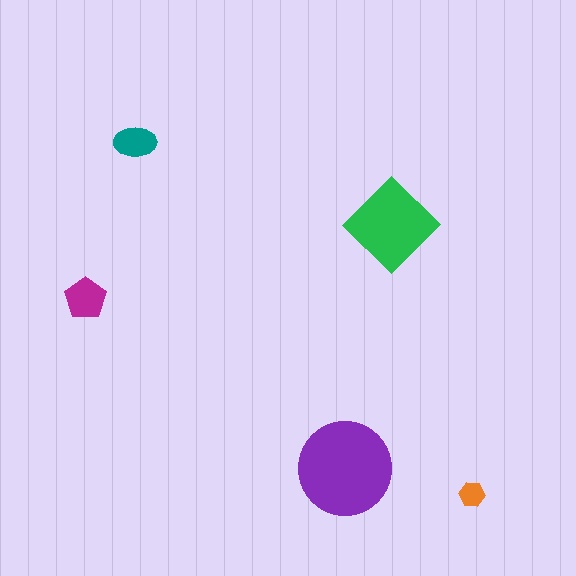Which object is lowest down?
The orange hexagon is bottommost.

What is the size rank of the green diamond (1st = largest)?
2nd.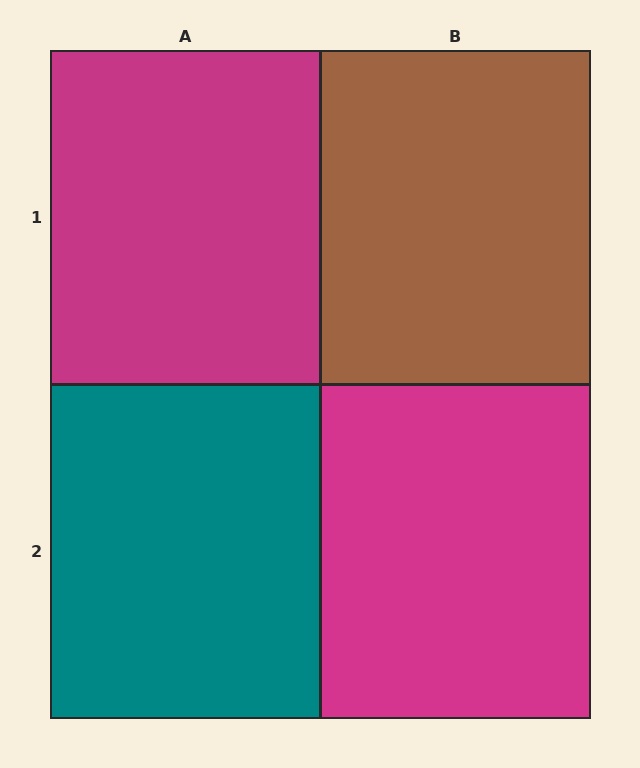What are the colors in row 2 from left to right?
Teal, magenta.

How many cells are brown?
1 cell is brown.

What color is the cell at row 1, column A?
Magenta.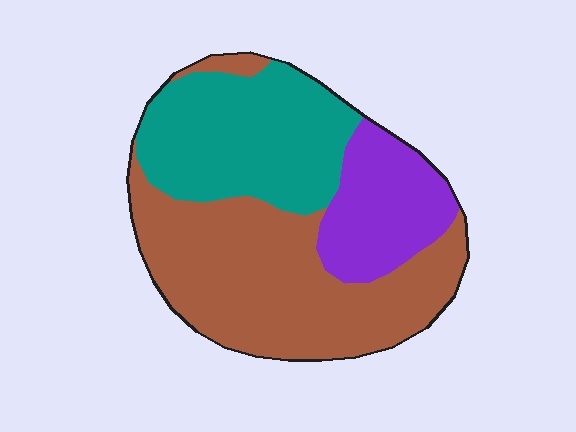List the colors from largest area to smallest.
From largest to smallest: brown, teal, purple.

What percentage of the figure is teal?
Teal covers around 30% of the figure.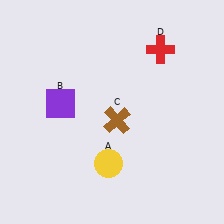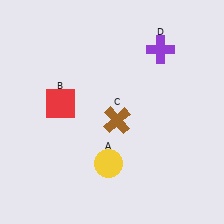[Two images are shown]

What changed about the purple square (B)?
In Image 1, B is purple. In Image 2, it changed to red.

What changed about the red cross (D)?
In Image 1, D is red. In Image 2, it changed to purple.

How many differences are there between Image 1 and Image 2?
There are 2 differences between the two images.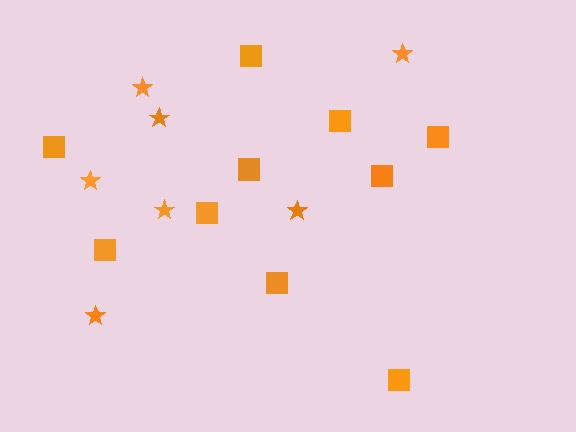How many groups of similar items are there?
There are 2 groups: one group of stars (7) and one group of squares (10).